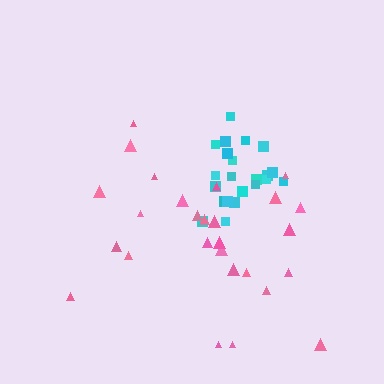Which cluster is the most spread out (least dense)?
Pink.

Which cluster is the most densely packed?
Cyan.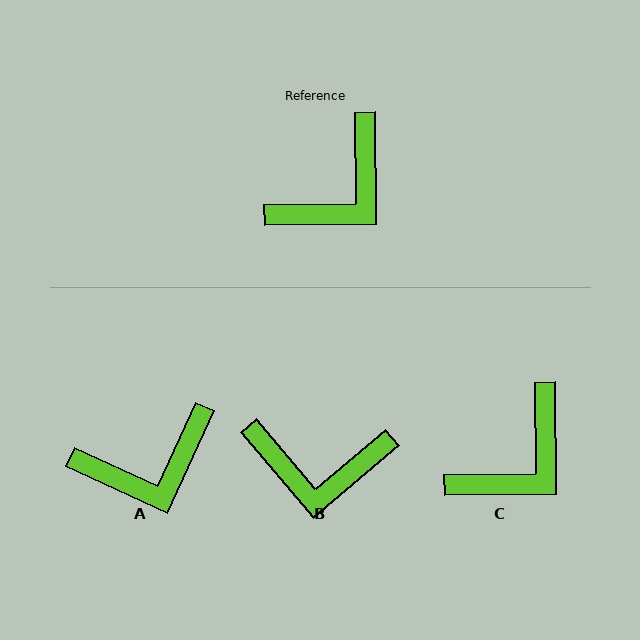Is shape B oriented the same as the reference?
No, it is off by about 50 degrees.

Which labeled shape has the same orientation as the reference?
C.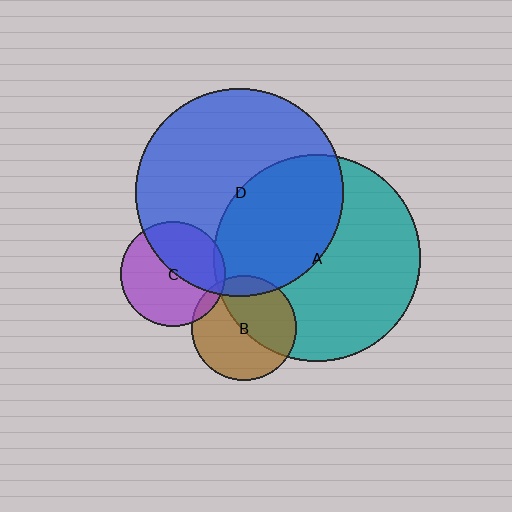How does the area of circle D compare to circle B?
Approximately 3.9 times.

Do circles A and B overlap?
Yes.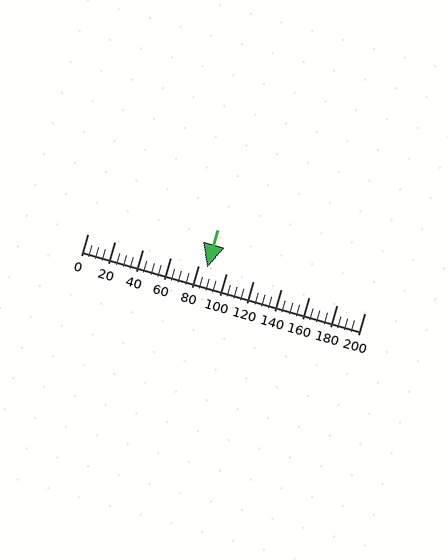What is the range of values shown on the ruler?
The ruler shows values from 0 to 200.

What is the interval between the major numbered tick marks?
The major tick marks are spaced 20 units apart.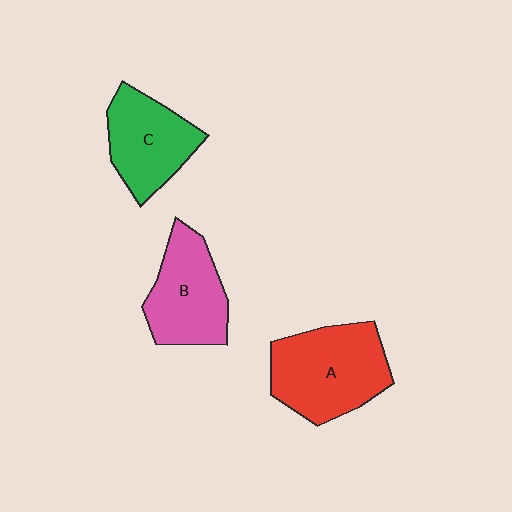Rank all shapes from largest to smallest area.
From largest to smallest: A (red), B (pink), C (green).